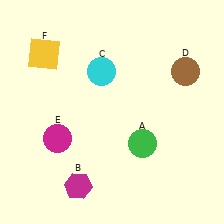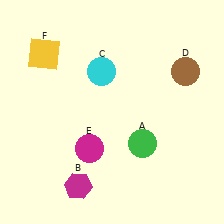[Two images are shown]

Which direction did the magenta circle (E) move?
The magenta circle (E) moved right.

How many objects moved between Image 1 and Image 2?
1 object moved between the two images.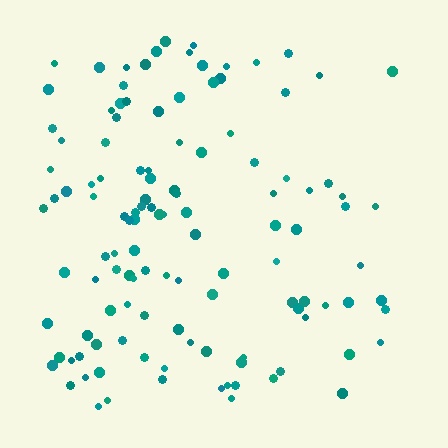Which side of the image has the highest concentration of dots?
The left.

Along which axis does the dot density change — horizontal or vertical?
Horizontal.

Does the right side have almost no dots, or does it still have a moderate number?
Still a moderate number, just noticeably fewer than the left.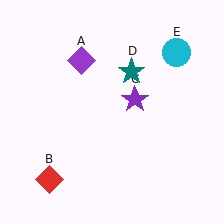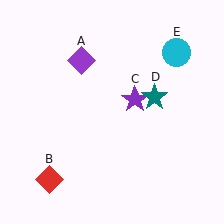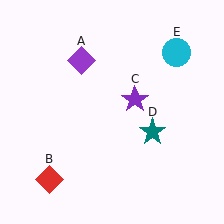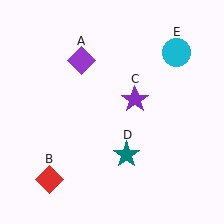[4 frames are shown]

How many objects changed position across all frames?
1 object changed position: teal star (object D).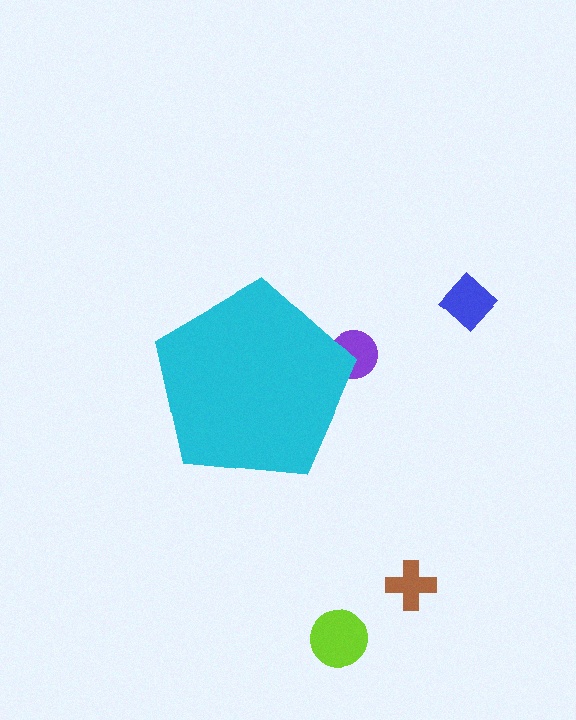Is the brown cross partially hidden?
No, the brown cross is fully visible.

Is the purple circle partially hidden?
Yes, the purple circle is partially hidden behind the cyan pentagon.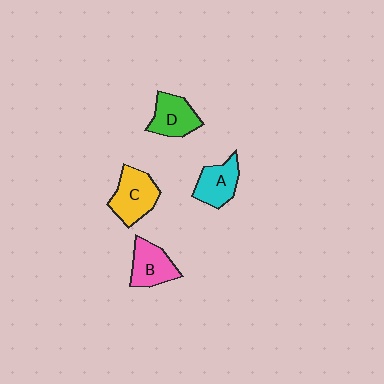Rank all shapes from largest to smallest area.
From largest to smallest: C (yellow), B (pink), D (green), A (cyan).